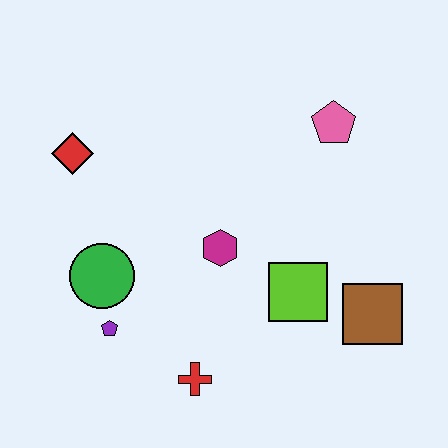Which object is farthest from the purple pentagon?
The pink pentagon is farthest from the purple pentagon.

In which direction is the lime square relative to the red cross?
The lime square is to the right of the red cross.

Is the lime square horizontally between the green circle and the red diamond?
No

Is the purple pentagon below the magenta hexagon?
Yes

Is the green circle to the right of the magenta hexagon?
No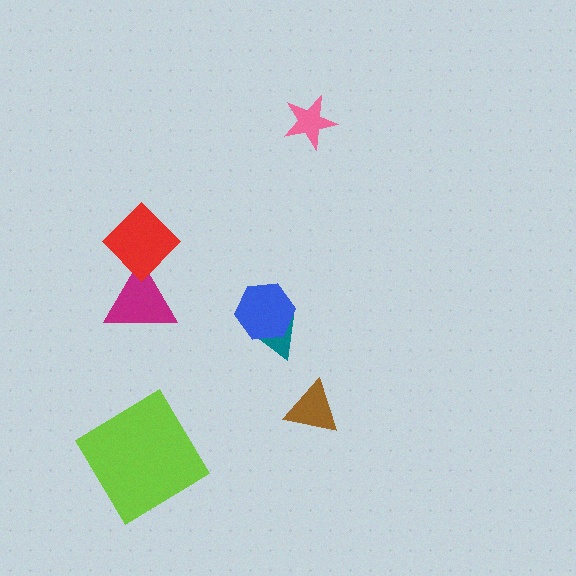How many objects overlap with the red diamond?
1 object overlaps with the red diamond.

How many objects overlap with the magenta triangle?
1 object overlaps with the magenta triangle.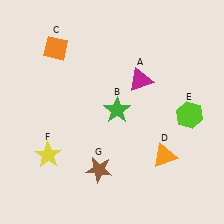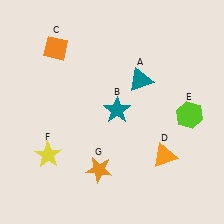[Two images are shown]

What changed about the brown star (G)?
In Image 1, G is brown. In Image 2, it changed to orange.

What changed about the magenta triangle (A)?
In Image 1, A is magenta. In Image 2, it changed to teal.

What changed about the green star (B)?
In Image 1, B is green. In Image 2, it changed to teal.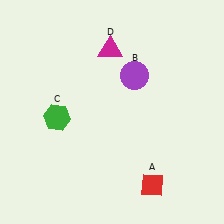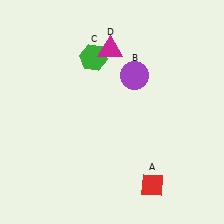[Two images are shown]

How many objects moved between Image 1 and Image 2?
1 object moved between the two images.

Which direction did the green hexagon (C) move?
The green hexagon (C) moved up.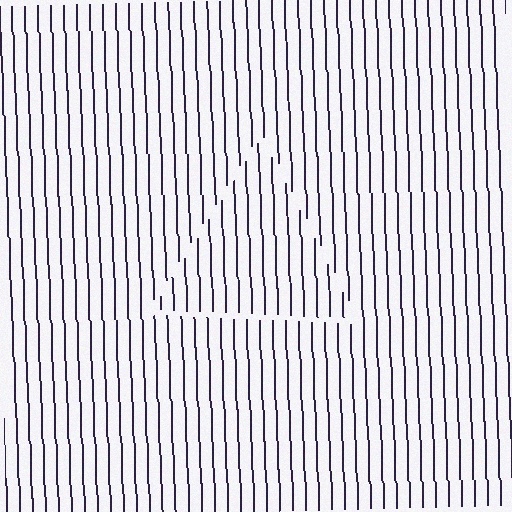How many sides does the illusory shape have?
3 sides — the line-ends trace a triangle.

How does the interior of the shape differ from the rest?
The interior of the shape contains the same grating, shifted by half a period — the contour is defined by the phase discontinuity where line-ends from the inner and outer gratings abut.